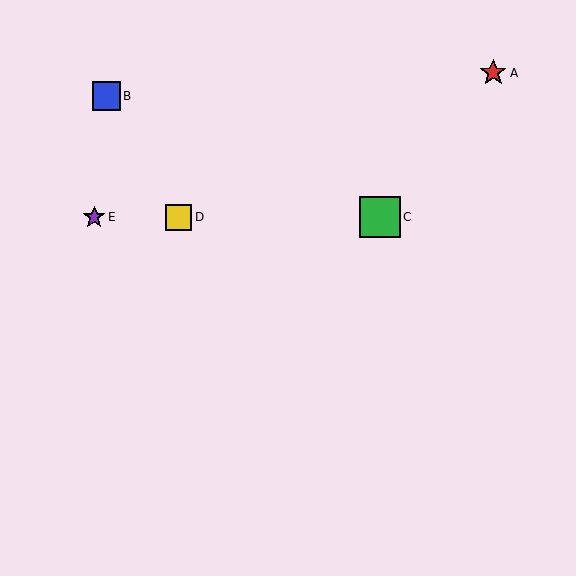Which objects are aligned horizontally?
Objects C, D, E are aligned horizontally.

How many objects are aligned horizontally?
3 objects (C, D, E) are aligned horizontally.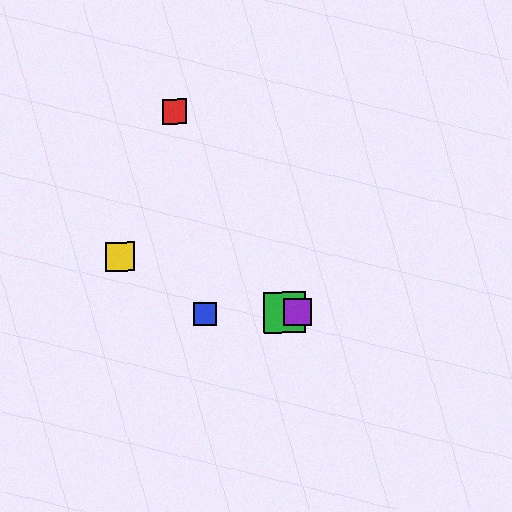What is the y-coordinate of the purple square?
The purple square is at y≈312.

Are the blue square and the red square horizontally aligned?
No, the blue square is at y≈314 and the red square is at y≈112.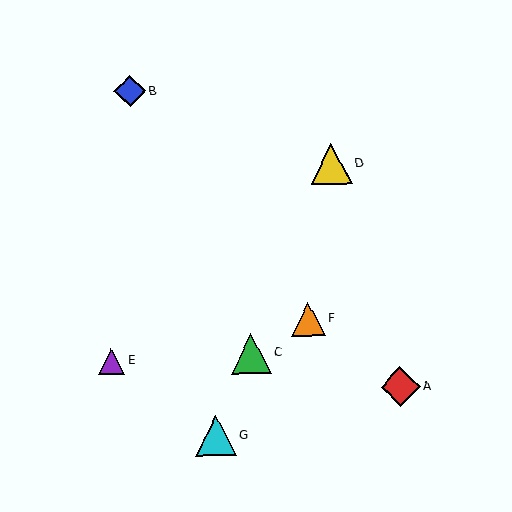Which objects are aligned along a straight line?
Objects C, D, G are aligned along a straight line.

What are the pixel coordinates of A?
Object A is at (400, 387).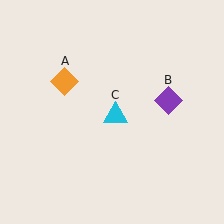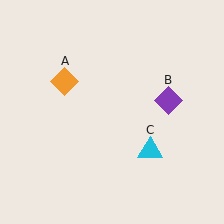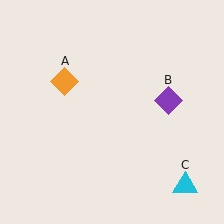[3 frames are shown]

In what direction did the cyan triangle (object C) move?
The cyan triangle (object C) moved down and to the right.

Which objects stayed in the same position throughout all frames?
Orange diamond (object A) and purple diamond (object B) remained stationary.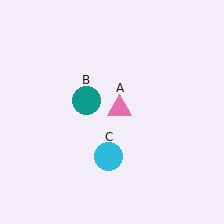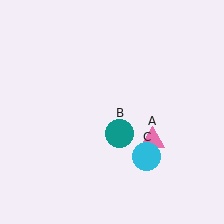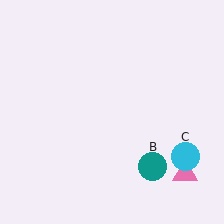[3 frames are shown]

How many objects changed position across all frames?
3 objects changed position: pink triangle (object A), teal circle (object B), cyan circle (object C).